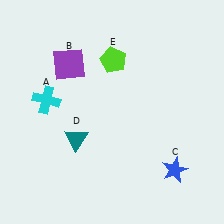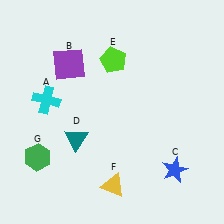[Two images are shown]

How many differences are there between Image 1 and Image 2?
There are 2 differences between the two images.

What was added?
A yellow triangle (F), a green hexagon (G) were added in Image 2.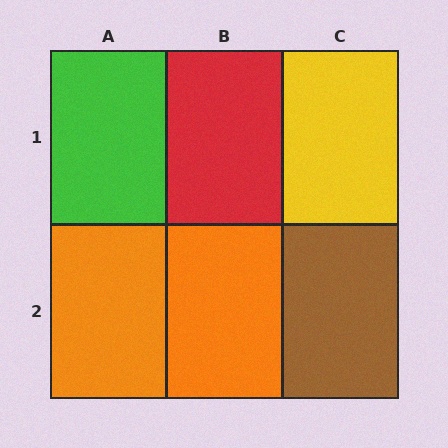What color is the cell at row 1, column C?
Yellow.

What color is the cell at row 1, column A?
Green.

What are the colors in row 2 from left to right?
Orange, orange, brown.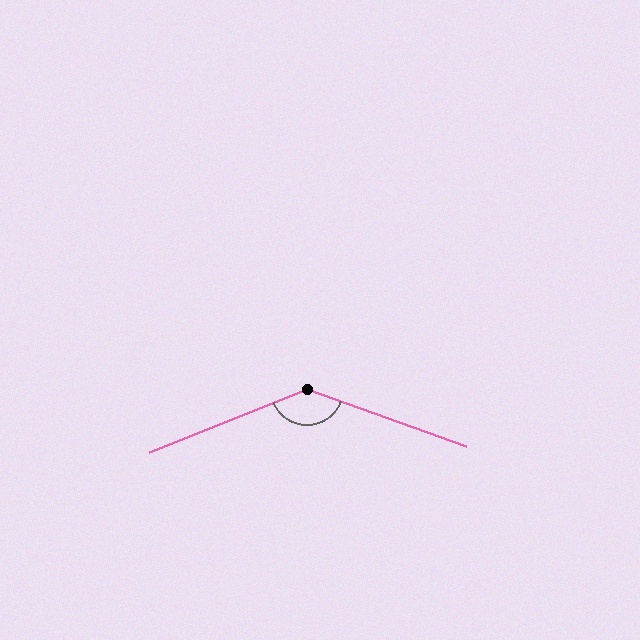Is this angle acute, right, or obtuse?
It is obtuse.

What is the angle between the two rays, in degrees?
Approximately 138 degrees.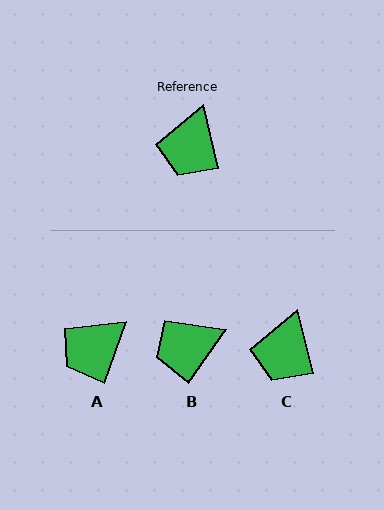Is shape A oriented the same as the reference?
No, it is off by about 33 degrees.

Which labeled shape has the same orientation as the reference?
C.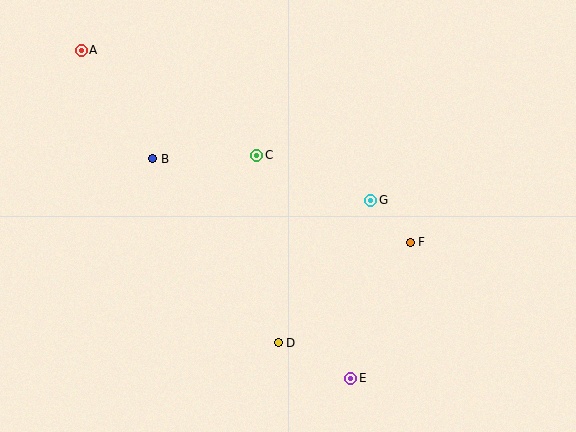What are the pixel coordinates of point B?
Point B is at (153, 159).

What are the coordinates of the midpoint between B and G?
The midpoint between B and G is at (262, 180).